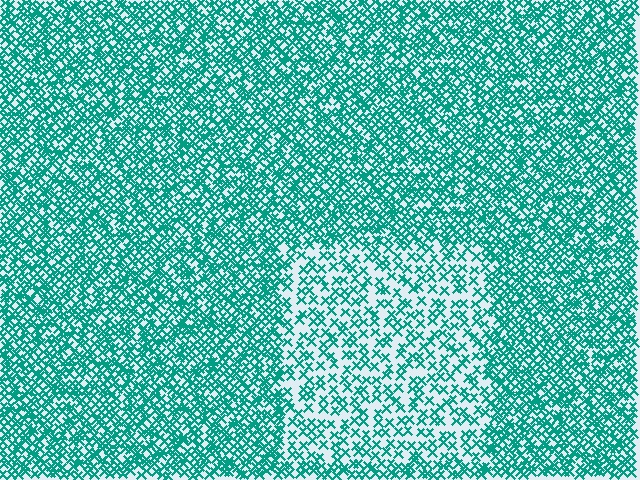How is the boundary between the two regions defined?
The boundary is defined by a change in element density (approximately 2.1x ratio). All elements are the same color, size, and shape.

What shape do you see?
I see a rectangle.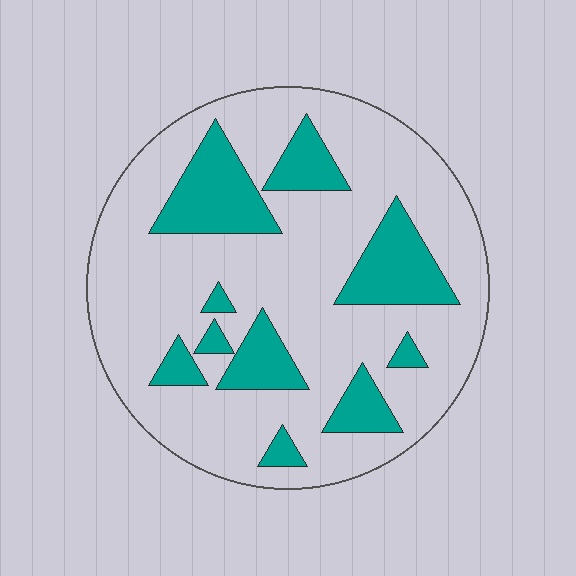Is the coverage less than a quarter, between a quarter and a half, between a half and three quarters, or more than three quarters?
Less than a quarter.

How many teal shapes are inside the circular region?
10.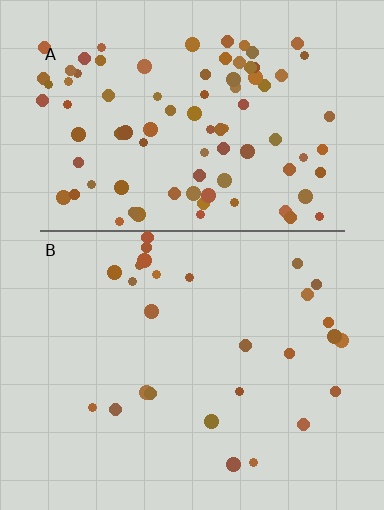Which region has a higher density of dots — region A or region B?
A (the top).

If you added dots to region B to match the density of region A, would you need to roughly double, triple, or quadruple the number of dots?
Approximately triple.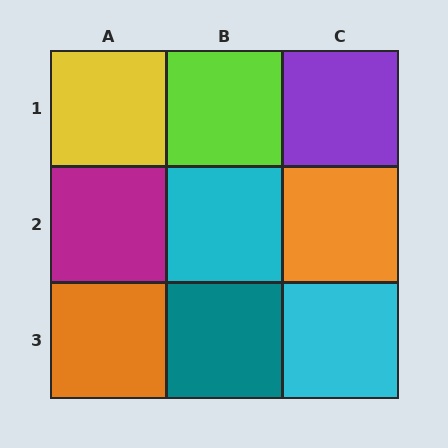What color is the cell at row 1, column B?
Lime.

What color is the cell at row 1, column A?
Yellow.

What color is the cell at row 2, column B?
Cyan.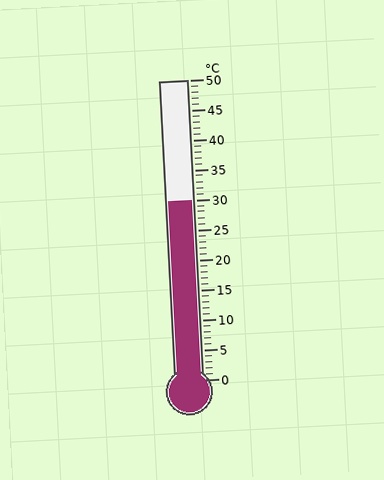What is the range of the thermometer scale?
The thermometer scale ranges from 0°C to 50°C.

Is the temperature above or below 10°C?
The temperature is above 10°C.